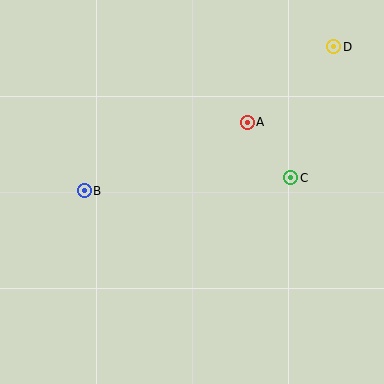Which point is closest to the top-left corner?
Point B is closest to the top-left corner.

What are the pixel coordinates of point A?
Point A is at (247, 122).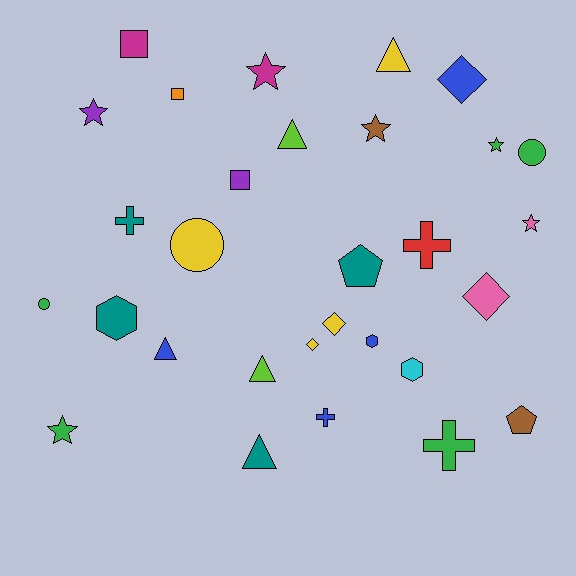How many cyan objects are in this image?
There is 1 cyan object.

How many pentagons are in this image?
There are 2 pentagons.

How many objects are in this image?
There are 30 objects.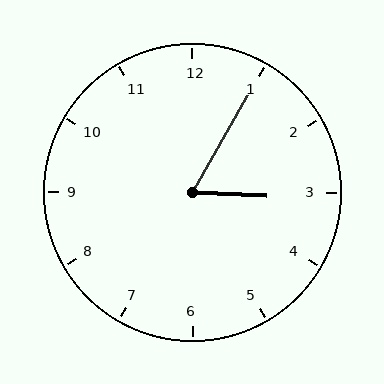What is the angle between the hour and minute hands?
Approximately 62 degrees.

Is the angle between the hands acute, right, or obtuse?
It is acute.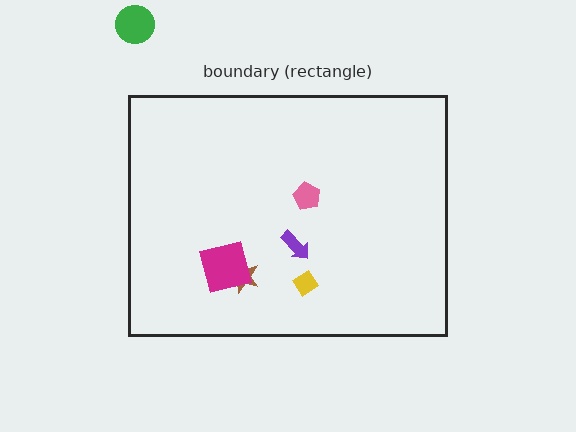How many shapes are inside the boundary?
5 inside, 1 outside.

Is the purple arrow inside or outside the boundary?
Inside.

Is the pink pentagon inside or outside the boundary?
Inside.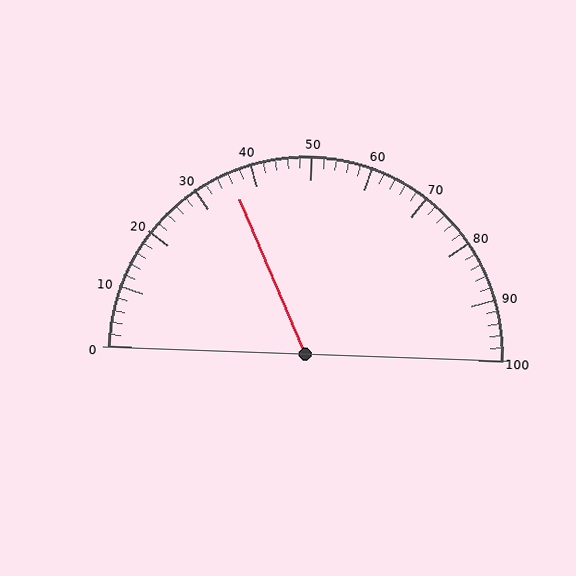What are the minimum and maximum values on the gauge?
The gauge ranges from 0 to 100.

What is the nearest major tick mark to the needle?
The nearest major tick mark is 40.